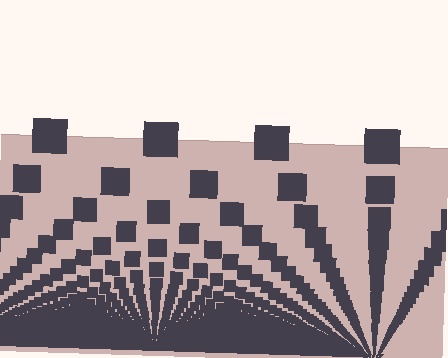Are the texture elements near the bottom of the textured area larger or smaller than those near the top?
Smaller. The gradient is inverted — elements near the bottom are smaller and denser.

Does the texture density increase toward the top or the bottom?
Density increases toward the bottom.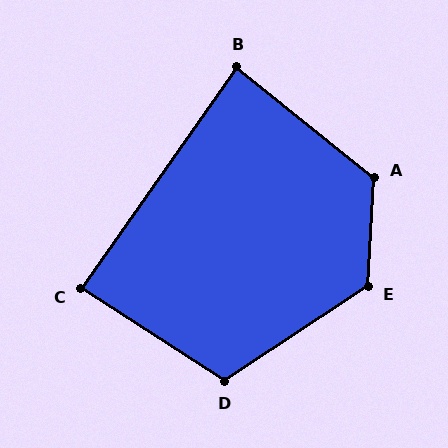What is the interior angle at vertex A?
Approximately 126 degrees (obtuse).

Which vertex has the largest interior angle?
E, at approximately 126 degrees.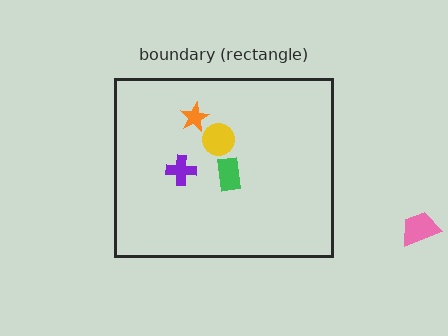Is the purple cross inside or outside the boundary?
Inside.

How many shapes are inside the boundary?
4 inside, 1 outside.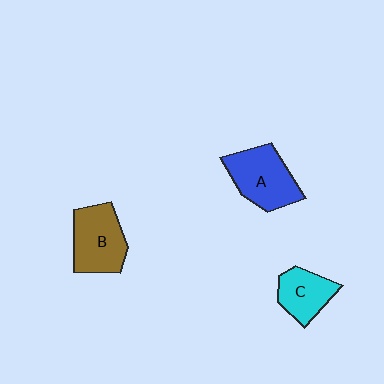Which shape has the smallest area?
Shape C (cyan).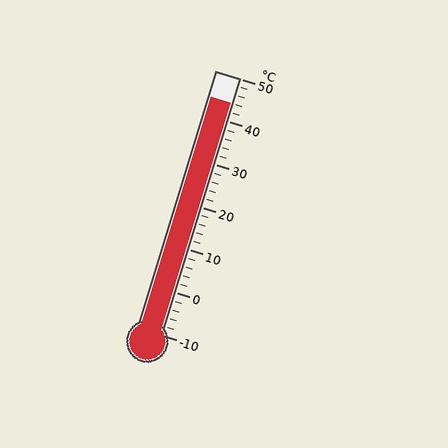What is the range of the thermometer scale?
The thermometer scale ranges from -10°C to 50°C.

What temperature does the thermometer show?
The thermometer shows approximately 44°C.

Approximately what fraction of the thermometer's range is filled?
The thermometer is filled to approximately 90% of its range.